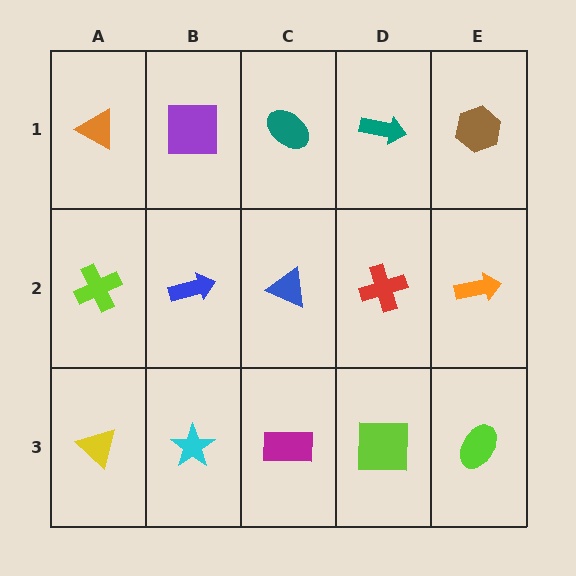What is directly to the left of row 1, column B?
An orange triangle.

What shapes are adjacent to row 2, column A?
An orange triangle (row 1, column A), a yellow triangle (row 3, column A), a blue arrow (row 2, column B).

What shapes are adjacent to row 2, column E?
A brown hexagon (row 1, column E), a lime ellipse (row 3, column E), a red cross (row 2, column D).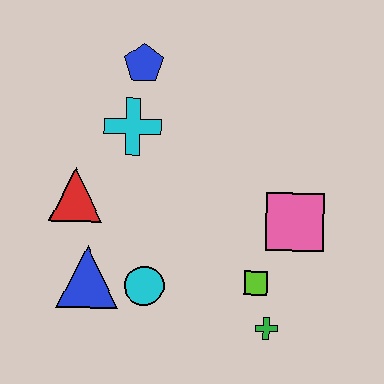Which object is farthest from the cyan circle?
The blue pentagon is farthest from the cyan circle.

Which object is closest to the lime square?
The green cross is closest to the lime square.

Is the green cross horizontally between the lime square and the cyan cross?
No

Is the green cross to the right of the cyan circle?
Yes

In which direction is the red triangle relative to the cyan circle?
The red triangle is above the cyan circle.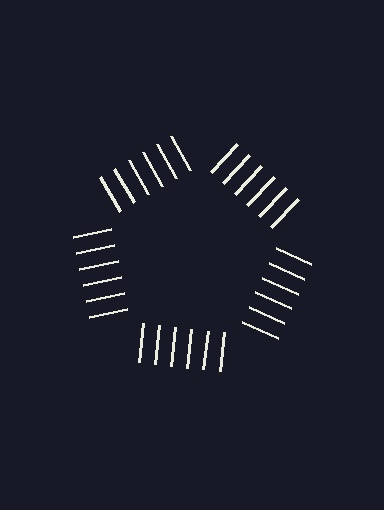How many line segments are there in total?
30 — 6 along each of the 5 edges.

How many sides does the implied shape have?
5 sides — the line-ends trace a pentagon.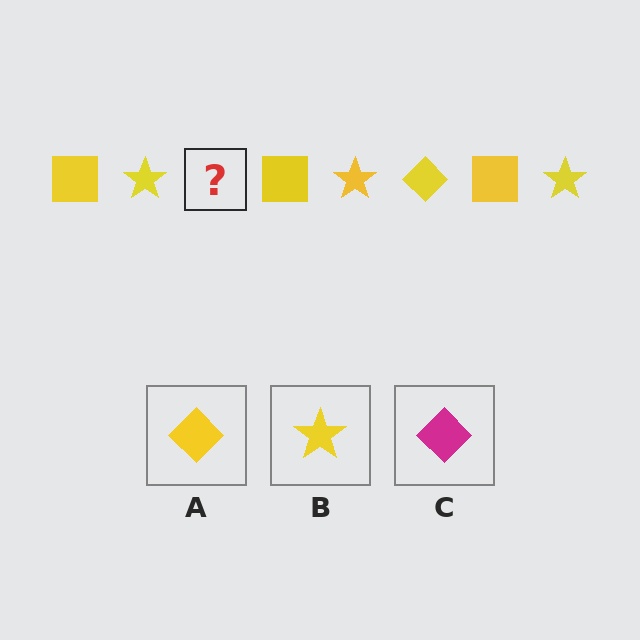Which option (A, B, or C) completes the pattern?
A.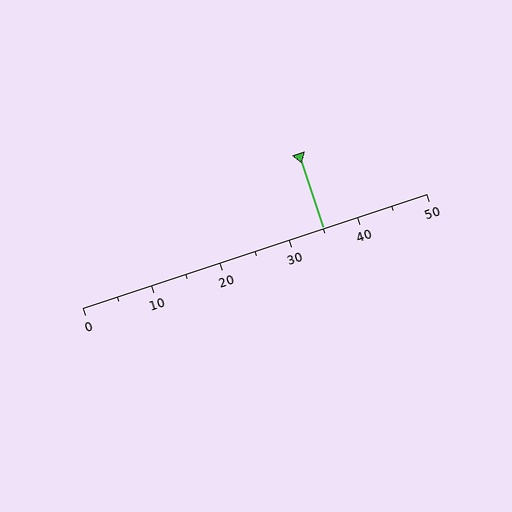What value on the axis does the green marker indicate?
The marker indicates approximately 35.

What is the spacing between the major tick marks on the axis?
The major ticks are spaced 10 apart.